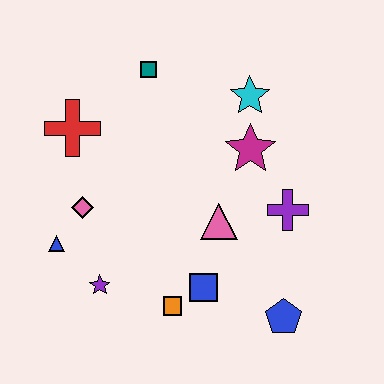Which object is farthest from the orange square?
The teal square is farthest from the orange square.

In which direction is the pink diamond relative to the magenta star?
The pink diamond is to the left of the magenta star.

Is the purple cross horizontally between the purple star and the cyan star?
No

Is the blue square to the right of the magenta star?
No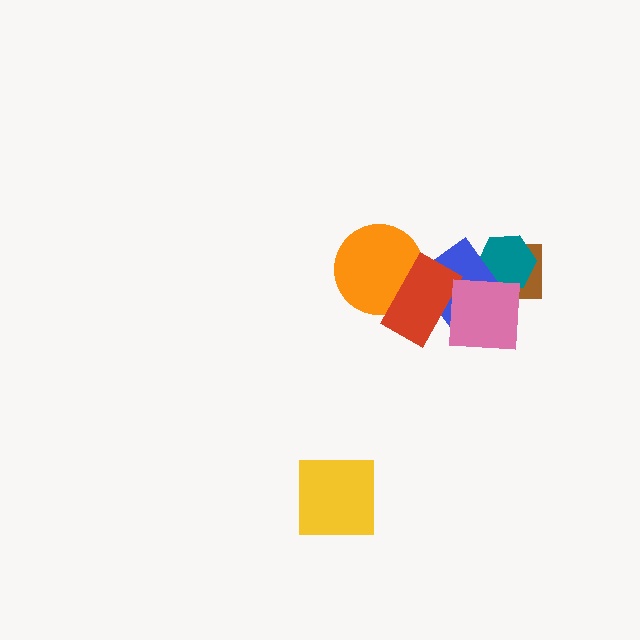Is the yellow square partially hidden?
No, no other shape covers it.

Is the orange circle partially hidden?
Yes, it is partially covered by another shape.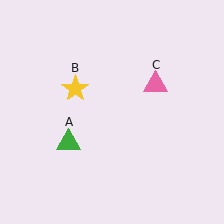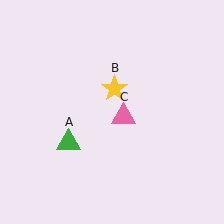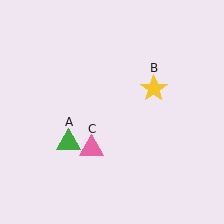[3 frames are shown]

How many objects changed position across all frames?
2 objects changed position: yellow star (object B), pink triangle (object C).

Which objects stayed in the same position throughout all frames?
Green triangle (object A) remained stationary.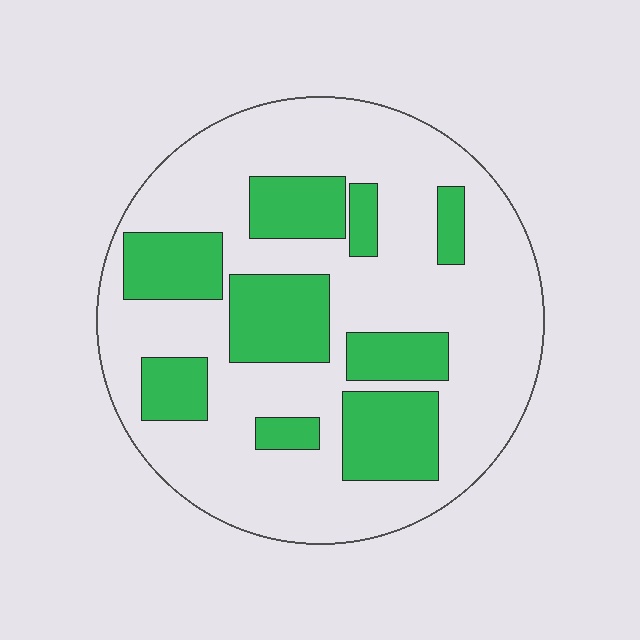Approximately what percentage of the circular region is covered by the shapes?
Approximately 30%.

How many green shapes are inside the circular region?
9.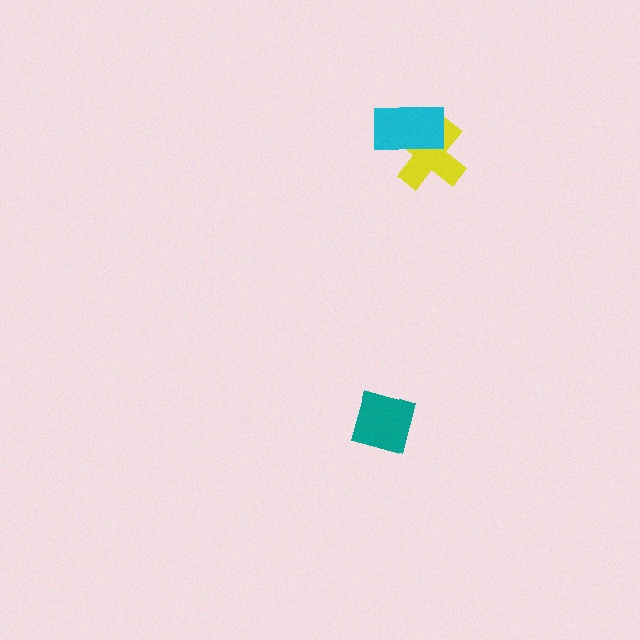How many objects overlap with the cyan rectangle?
1 object overlaps with the cyan rectangle.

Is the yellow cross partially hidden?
Yes, it is partially covered by another shape.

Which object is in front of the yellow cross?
The cyan rectangle is in front of the yellow cross.